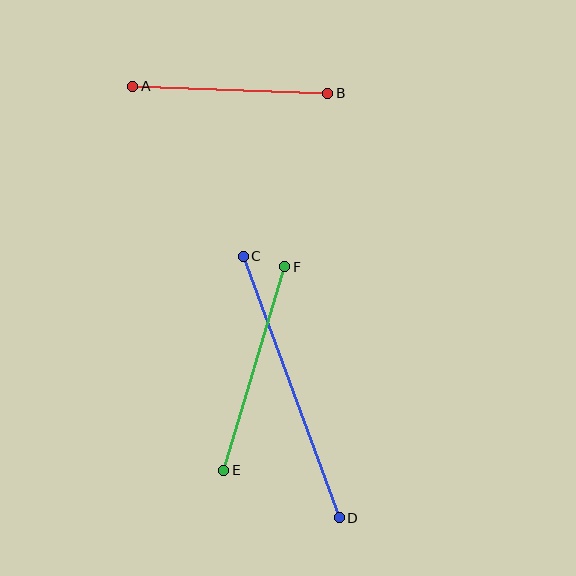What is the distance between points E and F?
The distance is approximately 212 pixels.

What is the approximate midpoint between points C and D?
The midpoint is at approximately (291, 387) pixels.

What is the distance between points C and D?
The distance is approximately 279 pixels.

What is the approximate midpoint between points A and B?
The midpoint is at approximately (230, 90) pixels.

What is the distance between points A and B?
The distance is approximately 195 pixels.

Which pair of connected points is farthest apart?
Points C and D are farthest apart.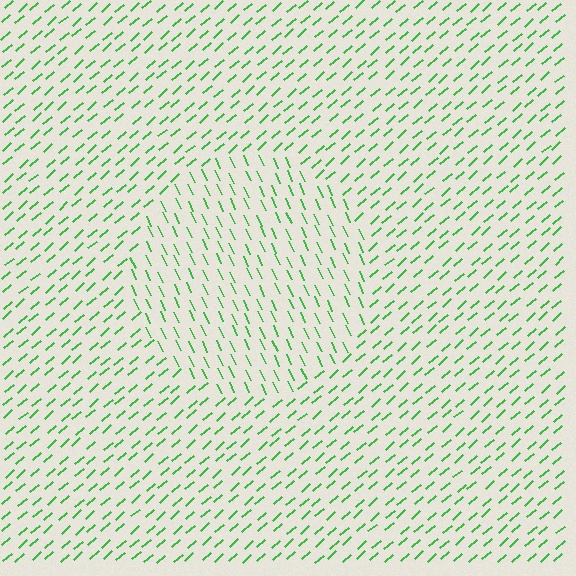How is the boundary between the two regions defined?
The boundary is defined purely by a change in line orientation (approximately 74 degrees difference). All lines are the same color and thickness.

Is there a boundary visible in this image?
Yes, there is a texture boundary formed by a change in line orientation.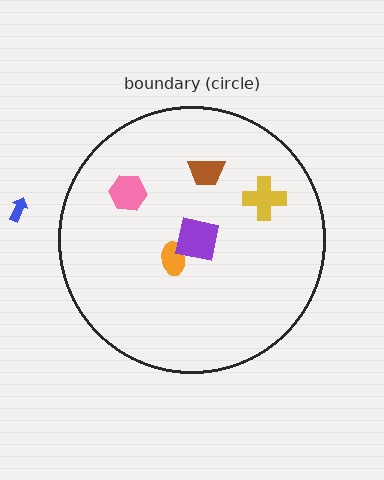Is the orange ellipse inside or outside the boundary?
Inside.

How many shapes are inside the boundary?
5 inside, 1 outside.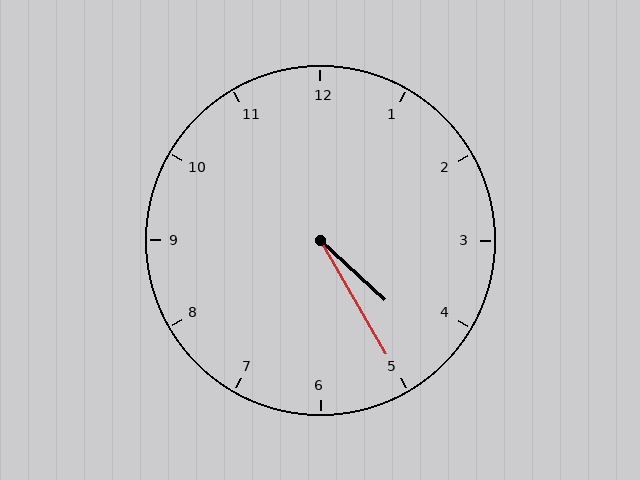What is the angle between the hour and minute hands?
Approximately 18 degrees.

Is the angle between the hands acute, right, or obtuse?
It is acute.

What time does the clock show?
4:25.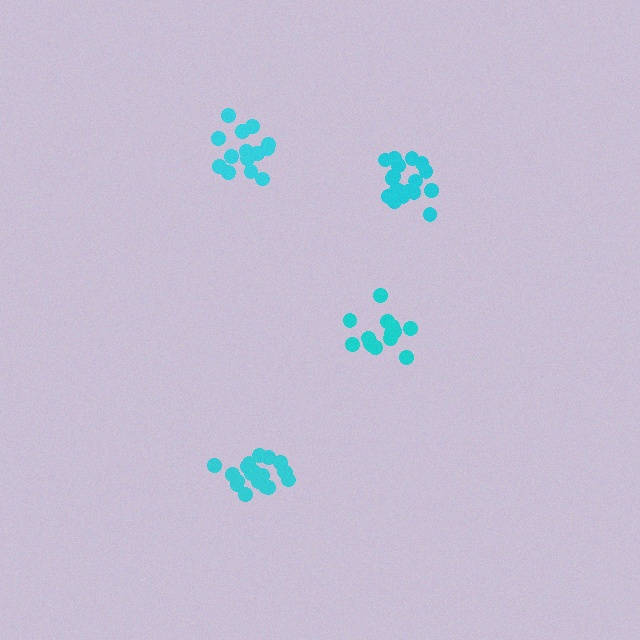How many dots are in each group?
Group 1: 15 dots, Group 2: 19 dots, Group 3: 18 dots, Group 4: 14 dots (66 total).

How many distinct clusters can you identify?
There are 4 distinct clusters.